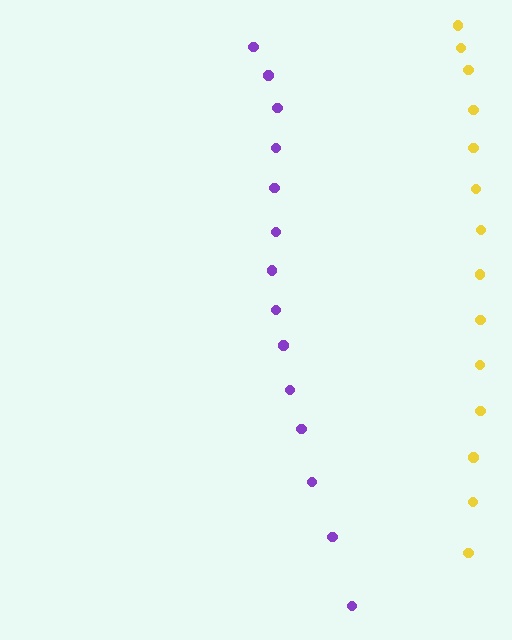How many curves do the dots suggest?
There are 2 distinct paths.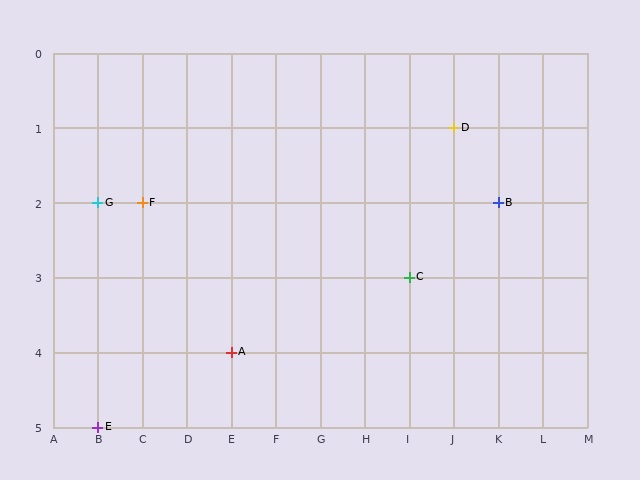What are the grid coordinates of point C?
Point C is at grid coordinates (I, 3).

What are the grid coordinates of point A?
Point A is at grid coordinates (E, 4).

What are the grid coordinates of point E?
Point E is at grid coordinates (B, 5).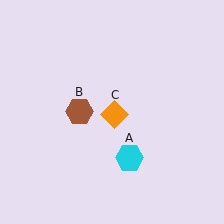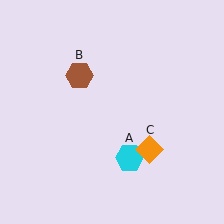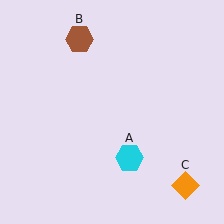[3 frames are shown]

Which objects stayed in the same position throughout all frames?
Cyan hexagon (object A) remained stationary.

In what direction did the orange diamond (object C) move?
The orange diamond (object C) moved down and to the right.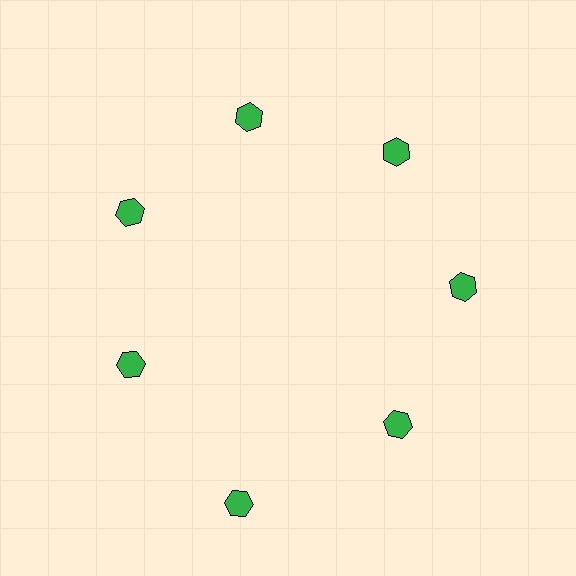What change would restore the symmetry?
The symmetry would be restored by moving it inward, back onto the ring so that all 7 hexagons sit at equal angles and equal distance from the center.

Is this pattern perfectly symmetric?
No. The 7 green hexagons are arranged in a ring, but one element near the 6 o'clock position is pushed outward from the center, breaking the 7-fold rotational symmetry.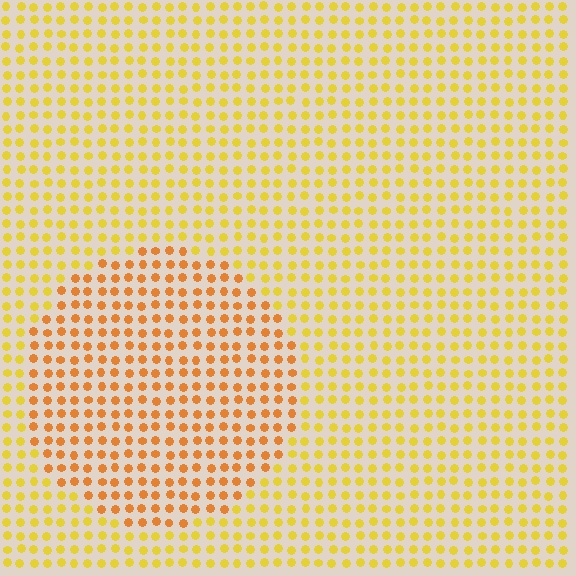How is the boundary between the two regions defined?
The boundary is defined purely by a slight shift in hue (about 27 degrees). Spacing, size, and orientation are identical on both sides.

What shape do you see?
I see a circle.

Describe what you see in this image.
The image is filled with small yellow elements in a uniform arrangement. A circle-shaped region is visible where the elements are tinted to a slightly different hue, forming a subtle color boundary.